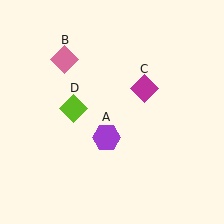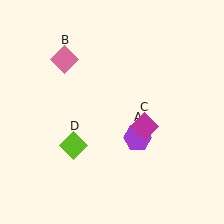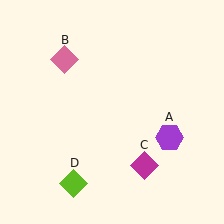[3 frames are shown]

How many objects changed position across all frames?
3 objects changed position: purple hexagon (object A), magenta diamond (object C), lime diamond (object D).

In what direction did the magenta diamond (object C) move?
The magenta diamond (object C) moved down.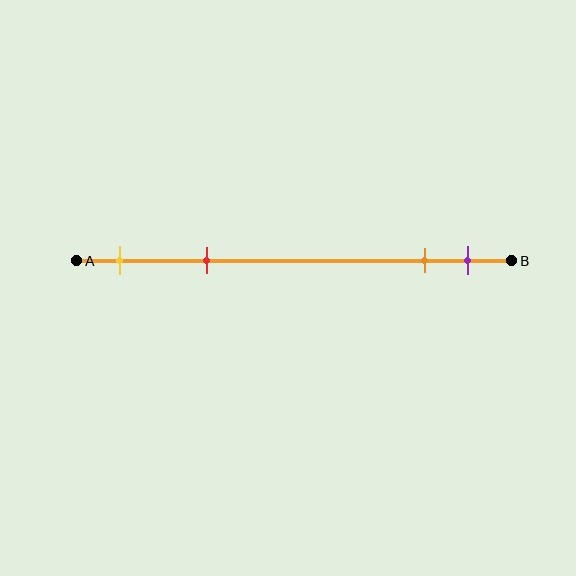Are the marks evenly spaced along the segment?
No, the marks are not evenly spaced.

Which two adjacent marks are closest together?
The orange and purple marks are the closest adjacent pair.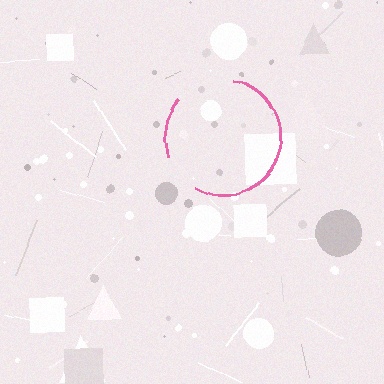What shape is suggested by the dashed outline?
The dashed outline suggests a circle.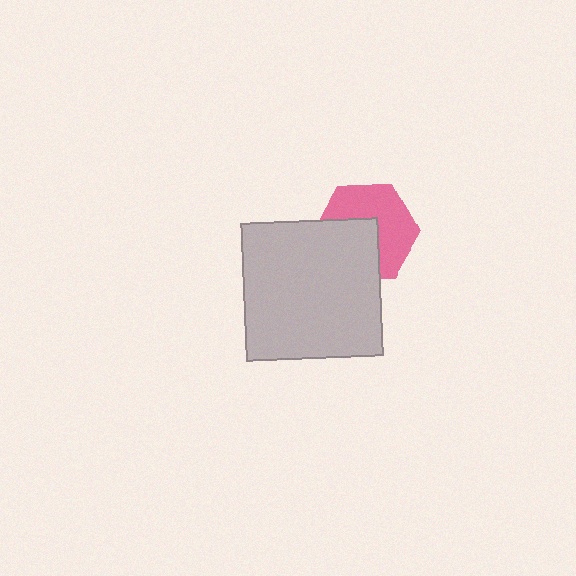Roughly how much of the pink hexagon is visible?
About half of it is visible (roughly 56%).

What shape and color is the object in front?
The object in front is a light gray square.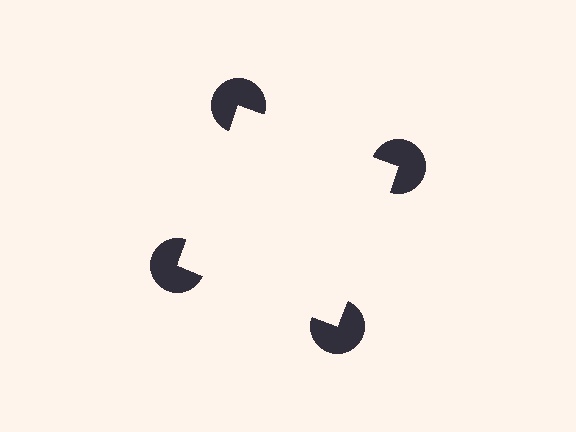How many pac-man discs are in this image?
There are 4 — one at each vertex of the illusory square.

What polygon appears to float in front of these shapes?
An illusory square — its edges are inferred from the aligned wedge cuts in the pac-man discs, not physically drawn.